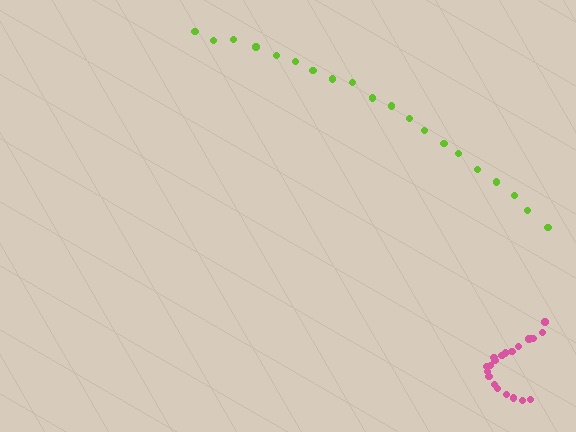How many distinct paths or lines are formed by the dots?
There are 2 distinct paths.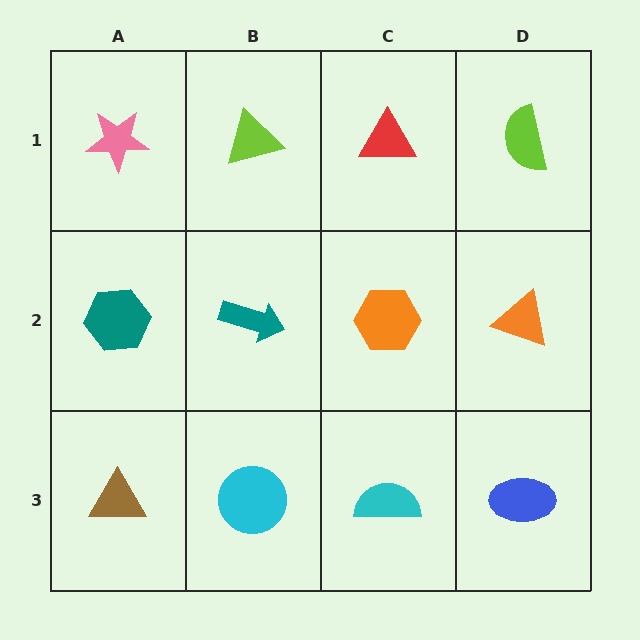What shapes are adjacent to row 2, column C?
A red triangle (row 1, column C), a cyan semicircle (row 3, column C), a teal arrow (row 2, column B), an orange triangle (row 2, column D).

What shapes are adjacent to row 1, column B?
A teal arrow (row 2, column B), a pink star (row 1, column A), a red triangle (row 1, column C).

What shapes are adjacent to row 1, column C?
An orange hexagon (row 2, column C), a lime triangle (row 1, column B), a lime semicircle (row 1, column D).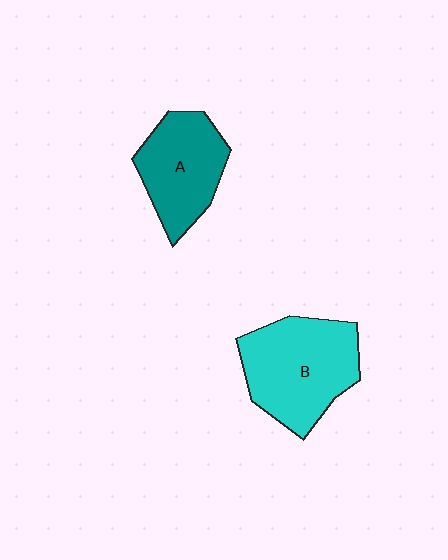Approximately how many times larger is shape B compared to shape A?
Approximately 1.3 times.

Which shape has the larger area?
Shape B (cyan).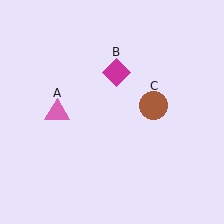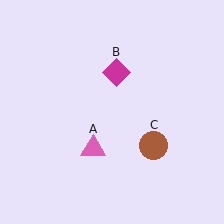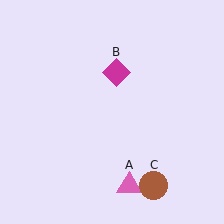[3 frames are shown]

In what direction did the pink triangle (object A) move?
The pink triangle (object A) moved down and to the right.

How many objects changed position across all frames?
2 objects changed position: pink triangle (object A), brown circle (object C).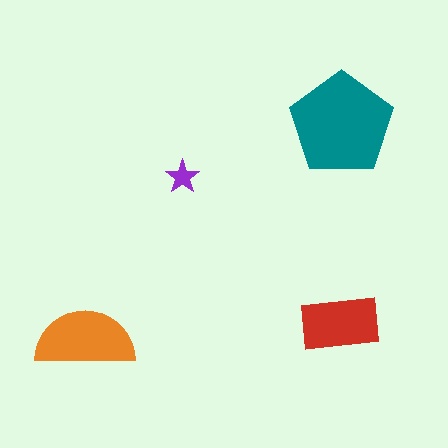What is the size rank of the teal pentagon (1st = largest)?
1st.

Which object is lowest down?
The orange semicircle is bottommost.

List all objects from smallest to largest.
The purple star, the red rectangle, the orange semicircle, the teal pentagon.